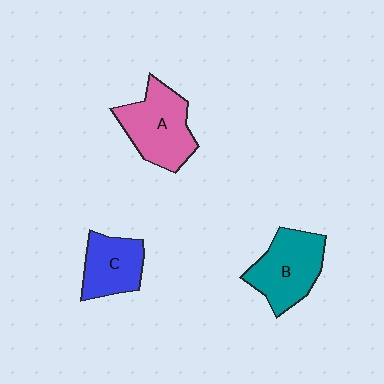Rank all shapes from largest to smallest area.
From largest to smallest: A (pink), B (teal), C (blue).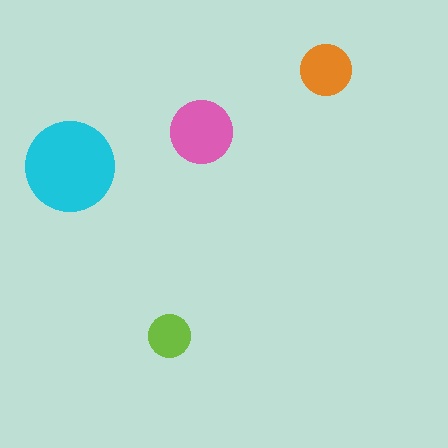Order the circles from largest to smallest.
the cyan one, the pink one, the orange one, the lime one.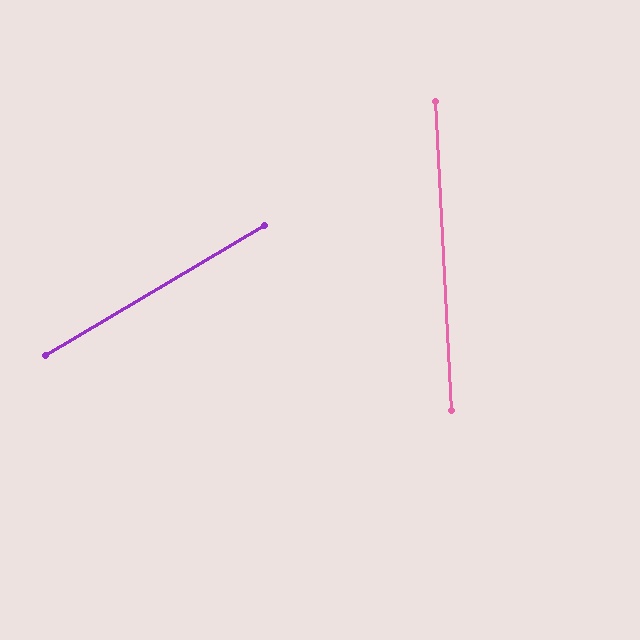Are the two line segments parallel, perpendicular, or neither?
Neither parallel nor perpendicular — they differ by about 62°.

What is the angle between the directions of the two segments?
Approximately 62 degrees.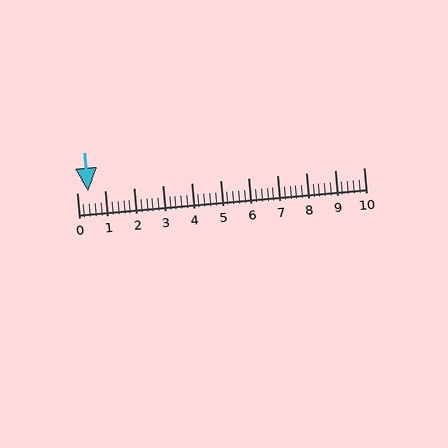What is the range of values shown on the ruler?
The ruler shows values from 0 to 10.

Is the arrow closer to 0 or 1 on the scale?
The arrow is closer to 0.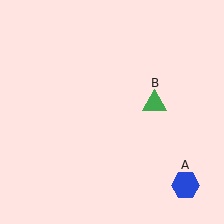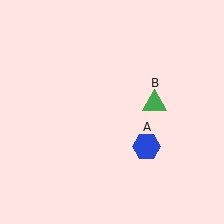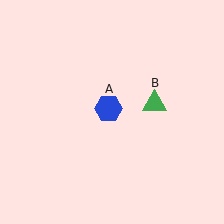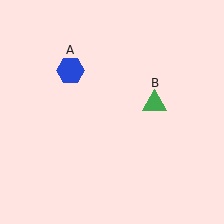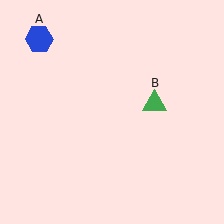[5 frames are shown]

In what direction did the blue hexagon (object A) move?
The blue hexagon (object A) moved up and to the left.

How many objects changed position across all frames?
1 object changed position: blue hexagon (object A).